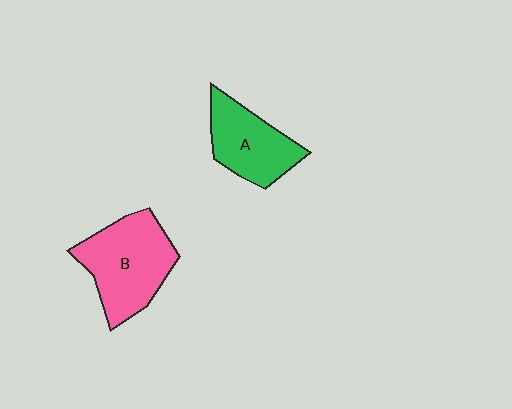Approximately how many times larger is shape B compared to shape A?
Approximately 1.3 times.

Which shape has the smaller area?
Shape A (green).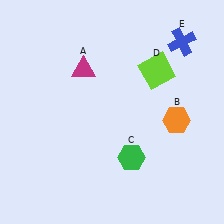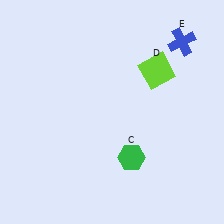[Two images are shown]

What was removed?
The magenta triangle (A), the orange hexagon (B) were removed in Image 2.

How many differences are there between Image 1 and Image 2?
There are 2 differences between the two images.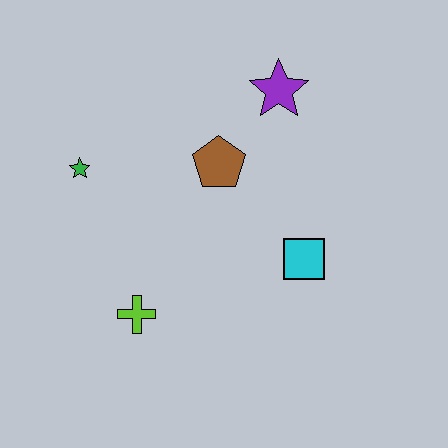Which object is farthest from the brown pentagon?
The lime cross is farthest from the brown pentagon.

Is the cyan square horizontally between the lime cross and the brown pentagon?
No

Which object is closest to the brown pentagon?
The purple star is closest to the brown pentagon.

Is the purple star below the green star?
No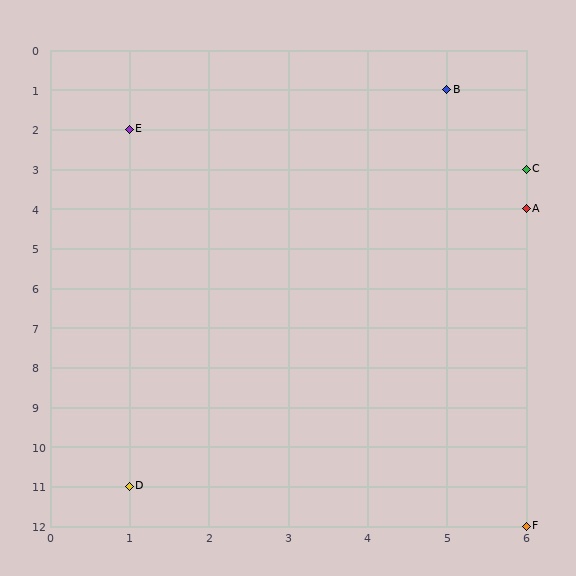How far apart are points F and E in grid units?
Points F and E are 5 columns and 10 rows apart (about 11.2 grid units diagonally).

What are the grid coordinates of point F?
Point F is at grid coordinates (6, 12).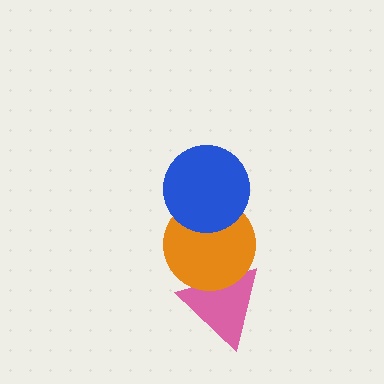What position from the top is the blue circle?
The blue circle is 1st from the top.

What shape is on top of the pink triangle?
The orange circle is on top of the pink triangle.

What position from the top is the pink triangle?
The pink triangle is 3rd from the top.